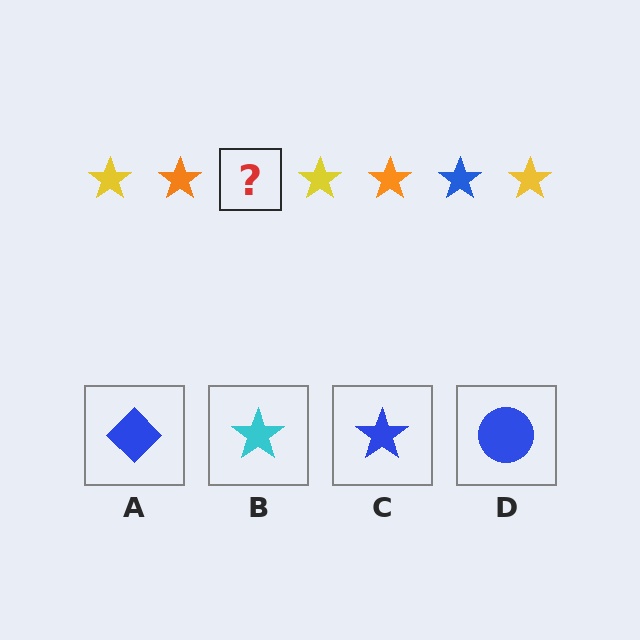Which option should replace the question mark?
Option C.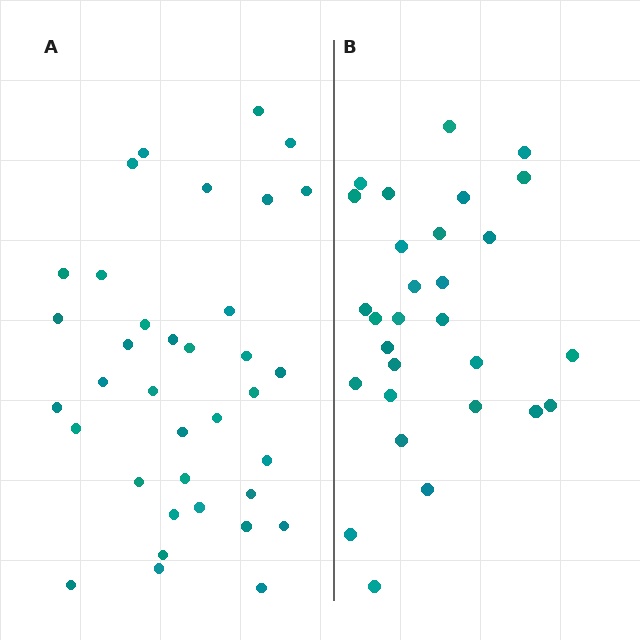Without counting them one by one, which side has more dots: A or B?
Region A (the left region) has more dots.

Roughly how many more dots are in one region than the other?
Region A has roughly 8 or so more dots than region B.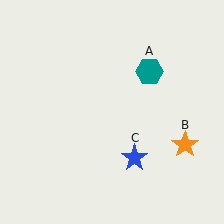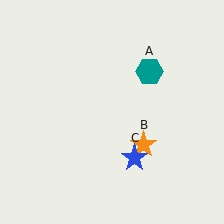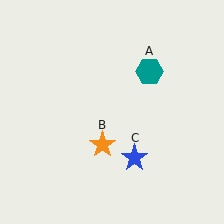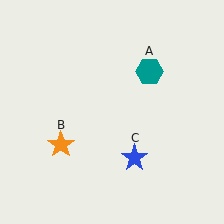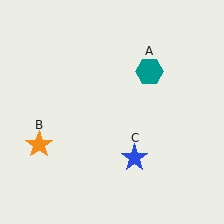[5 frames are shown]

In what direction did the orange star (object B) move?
The orange star (object B) moved left.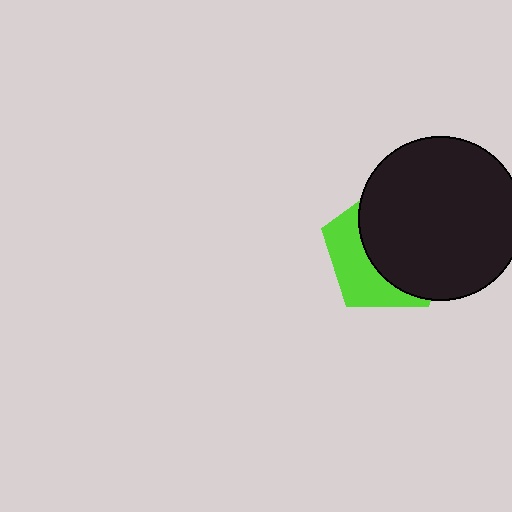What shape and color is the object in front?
The object in front is a black circle.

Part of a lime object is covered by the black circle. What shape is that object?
It is a pentagon.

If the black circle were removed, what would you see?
You would see the complete lime pentagon.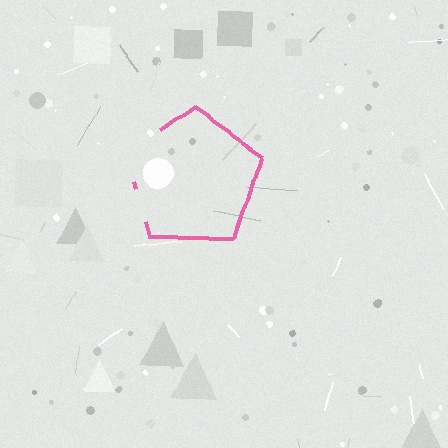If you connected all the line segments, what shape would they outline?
They would outline a pentagon.